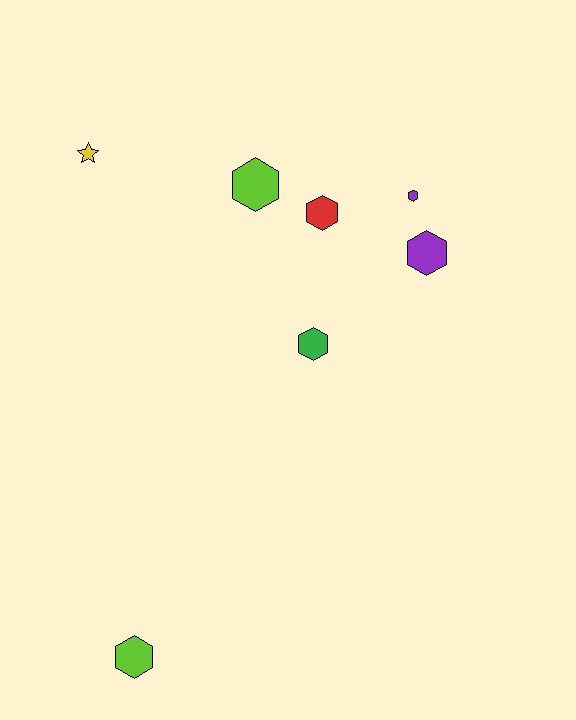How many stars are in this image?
There is 1 star.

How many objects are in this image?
There are 7 objects.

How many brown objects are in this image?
There are no brown objects.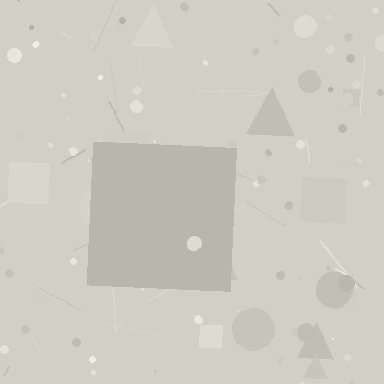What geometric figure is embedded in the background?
A square is embedded in the background.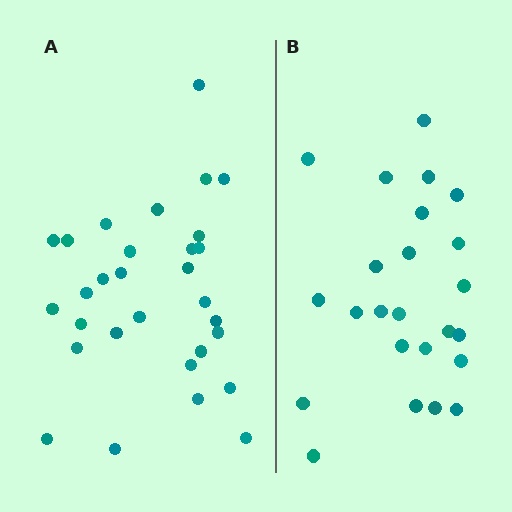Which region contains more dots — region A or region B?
Region A (the left region) has more dots.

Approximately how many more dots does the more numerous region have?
Region A has about 6 more dots than region B.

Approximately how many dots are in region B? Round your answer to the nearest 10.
About 20 dots. (The exact count is 24, which rounds to 20.)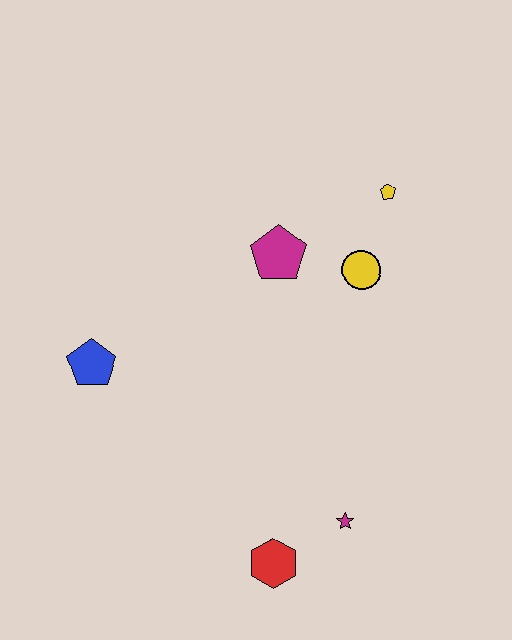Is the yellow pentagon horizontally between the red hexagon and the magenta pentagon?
No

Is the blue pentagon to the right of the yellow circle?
No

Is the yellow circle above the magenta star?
Yes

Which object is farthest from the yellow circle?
The red hexagon is farthest from the yellow circle.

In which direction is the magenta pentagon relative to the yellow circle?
The magenta pentagon is to the left of the yellow circle.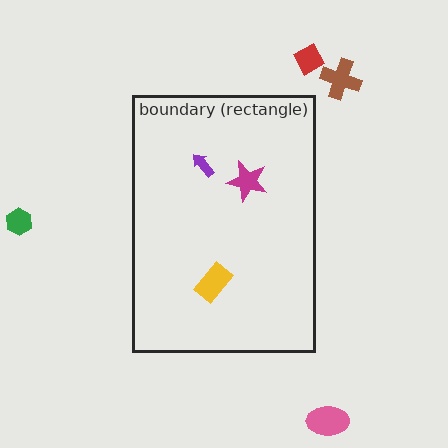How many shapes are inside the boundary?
3 inside, 4 outside.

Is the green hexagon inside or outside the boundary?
Outside.